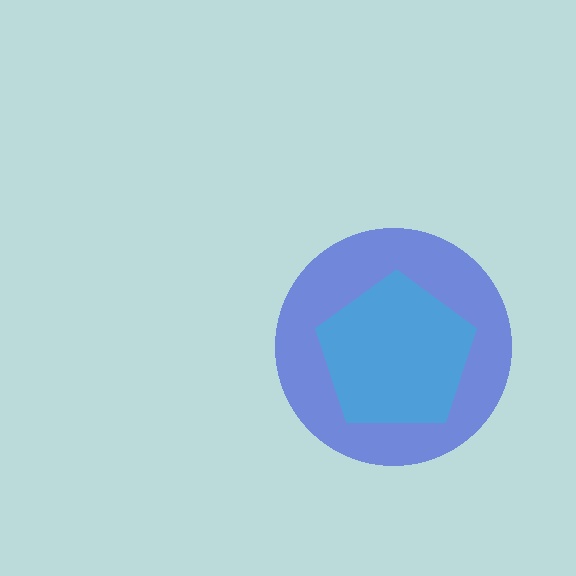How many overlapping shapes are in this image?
There are 2 overlapping shapes in the image.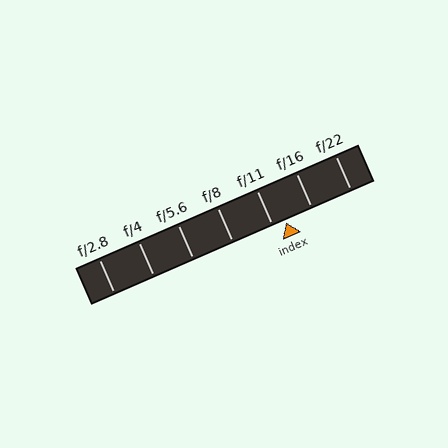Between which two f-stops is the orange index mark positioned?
The index mark is between f/11 and f/16.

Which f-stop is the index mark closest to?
The index mark is closest to f/11.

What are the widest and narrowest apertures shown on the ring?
The widest aperture shown is f/2.8 and the narrowest is f/22.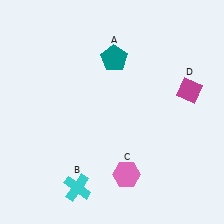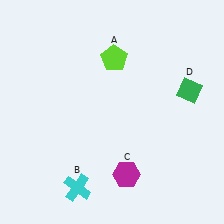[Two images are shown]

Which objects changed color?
A changed from teal to lime. C changed from pink to magenta. D changed from magenta to green.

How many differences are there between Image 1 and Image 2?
There are 3 differences between the two images.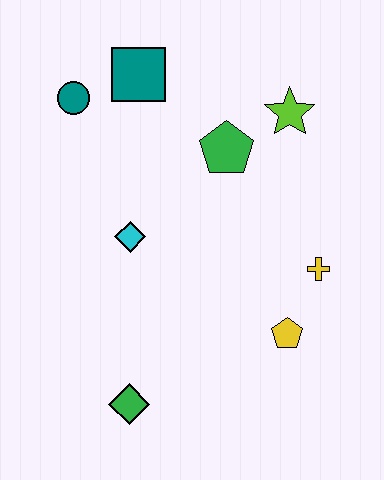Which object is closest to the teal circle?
The teal square is closest to the teal circle.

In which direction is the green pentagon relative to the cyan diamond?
The green pentagon is to the right of the cyan diamond.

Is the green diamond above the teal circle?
No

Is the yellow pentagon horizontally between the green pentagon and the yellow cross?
Yes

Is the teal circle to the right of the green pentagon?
No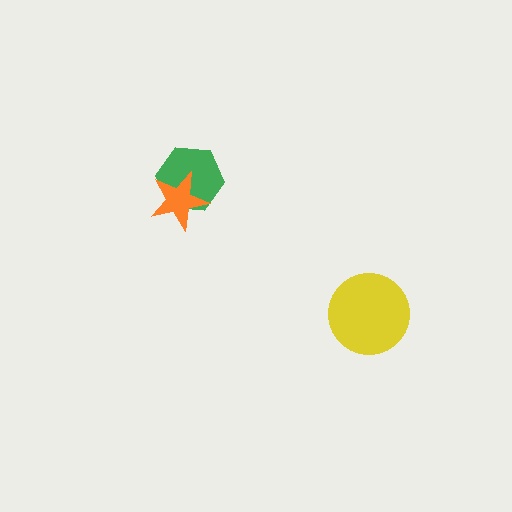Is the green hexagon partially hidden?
Yes, it is partially covered by another shape.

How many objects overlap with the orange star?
1 object overlaps with the orange star.